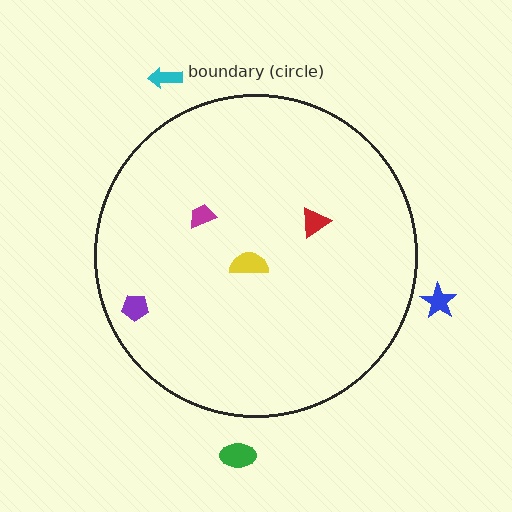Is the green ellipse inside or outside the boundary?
Outside.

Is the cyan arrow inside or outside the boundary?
Outside.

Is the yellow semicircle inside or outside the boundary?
Inside.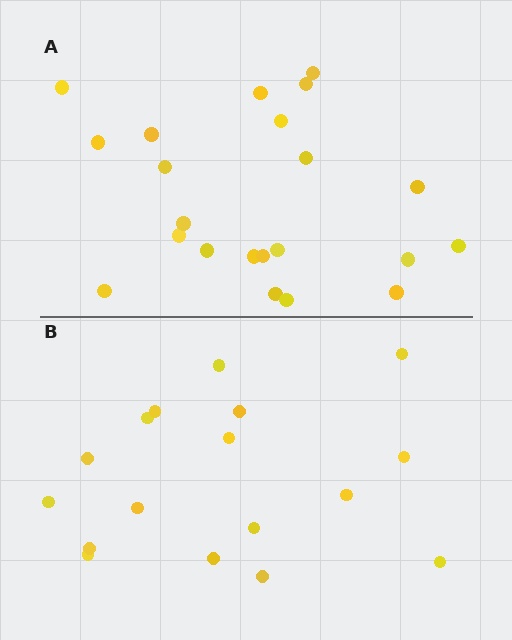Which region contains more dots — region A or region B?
Region A (the top region) has more dots.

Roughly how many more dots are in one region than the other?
Region A has about 5 more dots than region B.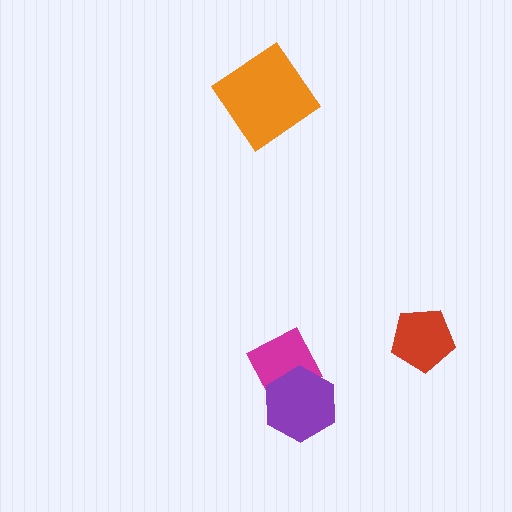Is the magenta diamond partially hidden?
Yes, it is partially covered by another shape.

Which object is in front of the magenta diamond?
The purple hexagon is in front of the magenta diamond.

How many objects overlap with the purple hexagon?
1 object overlaps with the purple hexagon.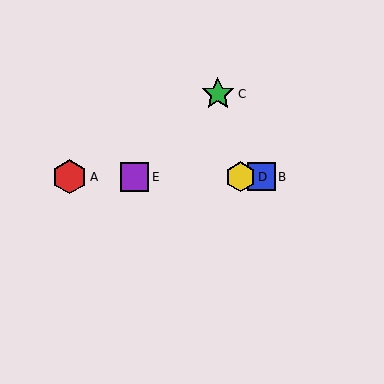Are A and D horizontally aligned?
Yes, both are at y≈177.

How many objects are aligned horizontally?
4 objects (A, B, D, E) are aligned horizontally.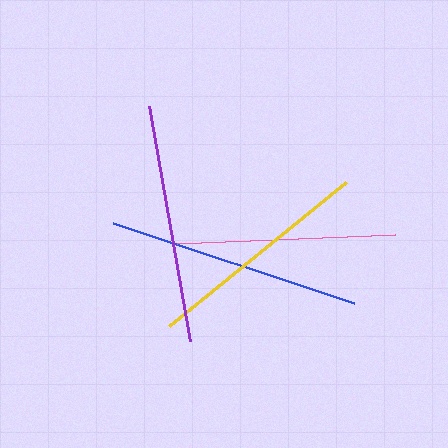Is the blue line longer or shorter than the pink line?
The blue line is longer than the pink line.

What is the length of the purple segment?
The purple segment is approximately 239 pixels long.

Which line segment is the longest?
The blue line is the longest at approximately 253 pixels.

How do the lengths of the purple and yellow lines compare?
The purple and yellow lines are approximately the same length.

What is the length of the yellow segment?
The yellow segment is approximately 228 pixels long.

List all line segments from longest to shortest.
From longest to shortest: blue, purple, yellow, pink.